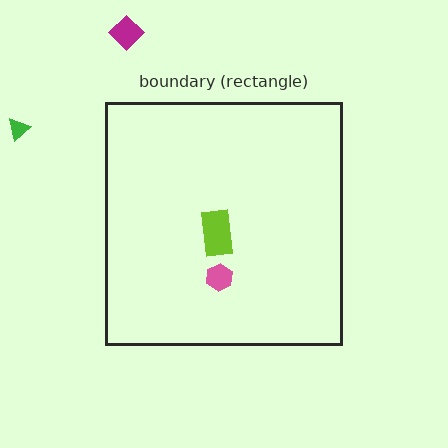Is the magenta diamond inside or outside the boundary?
Outside.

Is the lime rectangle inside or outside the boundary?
Inside.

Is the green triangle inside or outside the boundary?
Outside.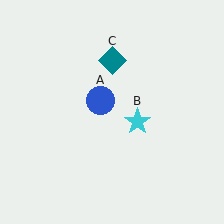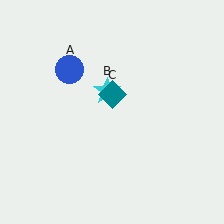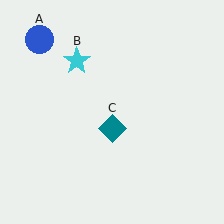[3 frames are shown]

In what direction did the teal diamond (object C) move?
The teal diamond (object C) moved down.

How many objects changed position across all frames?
3 objects changed position: blue circle (object A), cyan star (object B), teal diamond (object C).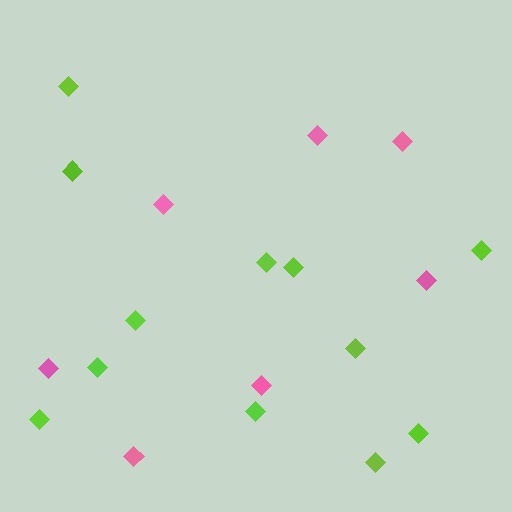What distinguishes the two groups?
There are 2 groups: one group of lime diamonds (12) and one group of pink diamonds (7).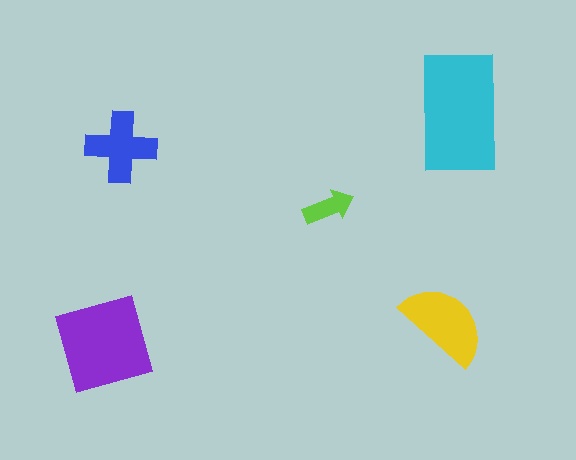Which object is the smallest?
The lime arrow.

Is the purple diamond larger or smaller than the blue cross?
Larger.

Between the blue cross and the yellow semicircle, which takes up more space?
The yellow semicircle.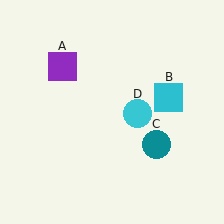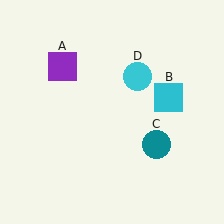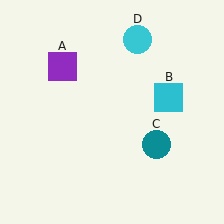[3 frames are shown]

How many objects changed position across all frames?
1 object changed position: cyan circle (object D).